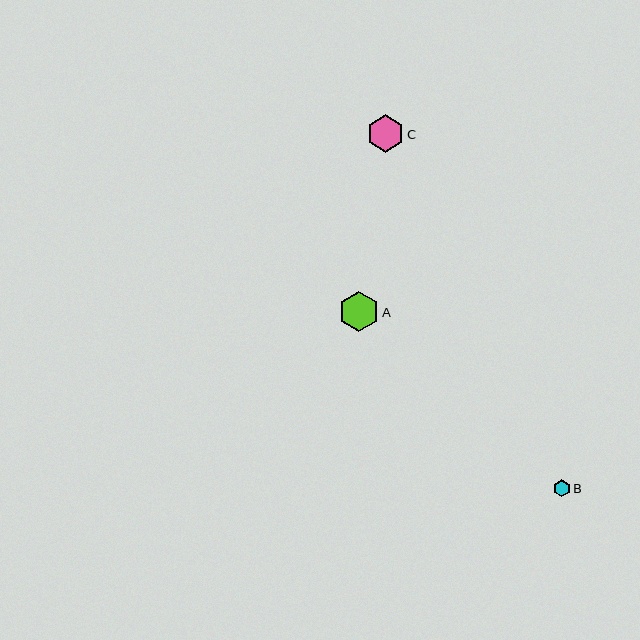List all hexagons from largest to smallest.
From largest to smallest: A, C, B.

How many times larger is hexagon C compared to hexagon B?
Hexagon C is approximately 2.2 times the size of hexagon B.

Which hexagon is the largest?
Hexagon A is the largest with a size of approximately 40 pixels.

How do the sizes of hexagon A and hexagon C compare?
Hexagon A and hexagon C are approximately the same size.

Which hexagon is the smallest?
Hexagon B is the smallest with a size of approximately 17 pixels.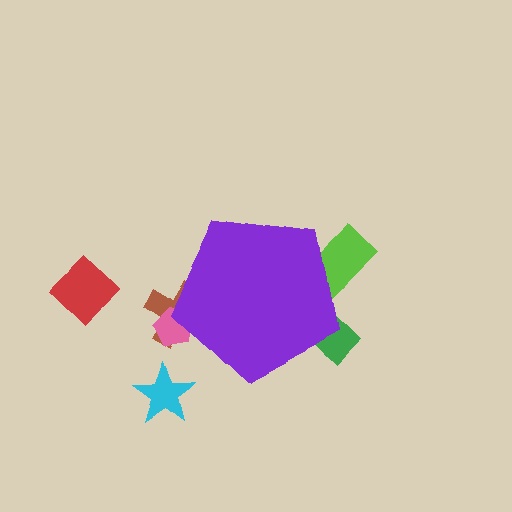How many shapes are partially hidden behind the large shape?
4 shapes are partially hidden.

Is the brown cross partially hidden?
Yes, the brown cross is partially hidden behind the purple pentagon.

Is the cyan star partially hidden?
No, the cyan star is fully visible.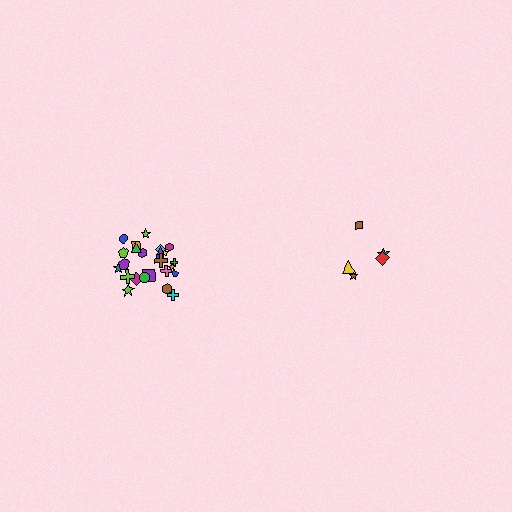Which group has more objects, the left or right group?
The left group.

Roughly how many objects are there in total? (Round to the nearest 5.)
Roughly 30 objects in total.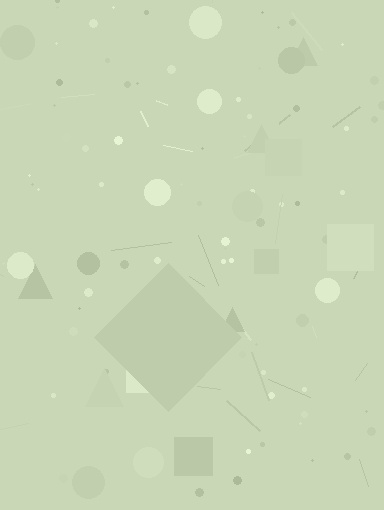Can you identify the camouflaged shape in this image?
The camouflaged shape is a diamond.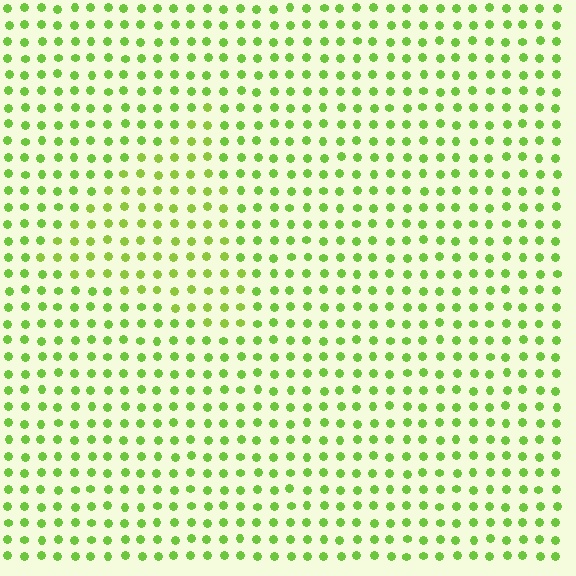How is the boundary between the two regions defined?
The boundary is defined purely by a slight shift in hue (about 14 degrees). Spacing, size, and orientation are identical on both sides.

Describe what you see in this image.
The image is filled with small lime elements in a uniform arrangement. A triangle-shaped region is visible where the elements are tinted to a slightly different hue, forming a subtle color boundary.